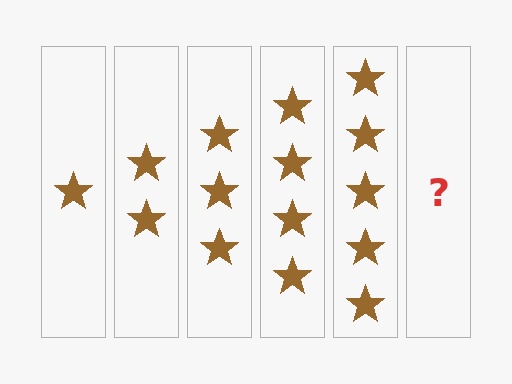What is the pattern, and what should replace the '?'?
The pattern is that each step adds one more star. The '?' should be 6 stars.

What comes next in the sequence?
The next element should be 6 stars.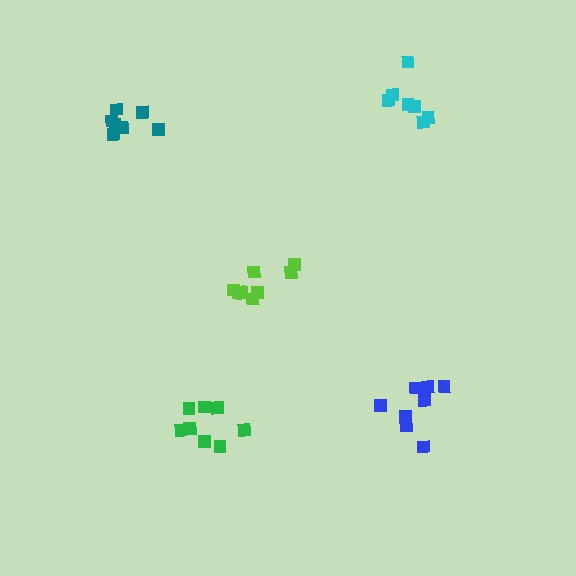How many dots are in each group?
Group 1: 8 dots, Group 2: 7 dots, Group 3: 8 dots, Group 4: 8 dots, Group 5: 8 dots (39 total).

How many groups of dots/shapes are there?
There are 5 groups.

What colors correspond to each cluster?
The clusters are colored: blue, cyan, green, lime, teal.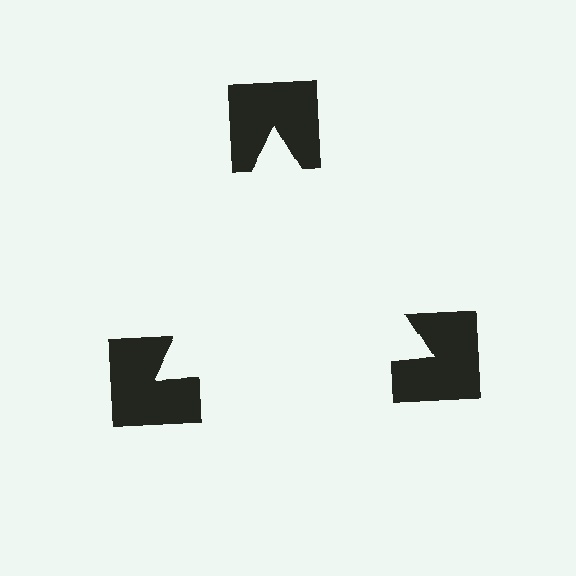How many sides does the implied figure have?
3 sides.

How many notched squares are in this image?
There are 3 — one at each vertex of the illusory triangle.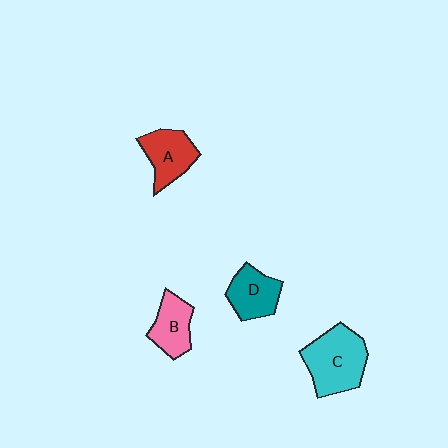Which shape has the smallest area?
Shape B (pink).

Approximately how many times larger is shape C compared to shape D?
Approximately 1.5 times.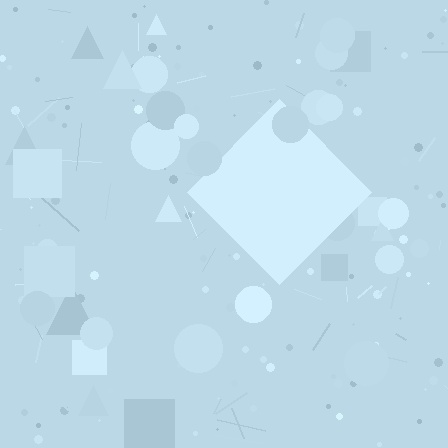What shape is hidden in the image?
A diamond is hidden in the image.